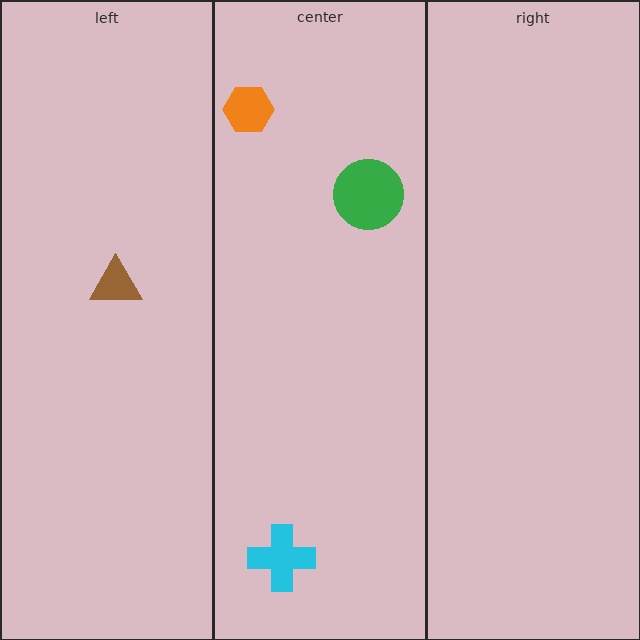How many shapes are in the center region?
3.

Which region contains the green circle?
The center region.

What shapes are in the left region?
The brown triangle.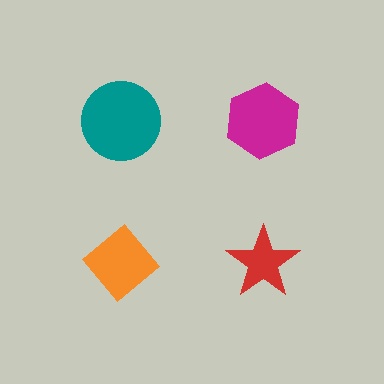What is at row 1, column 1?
A teal circle.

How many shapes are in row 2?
2 shapes.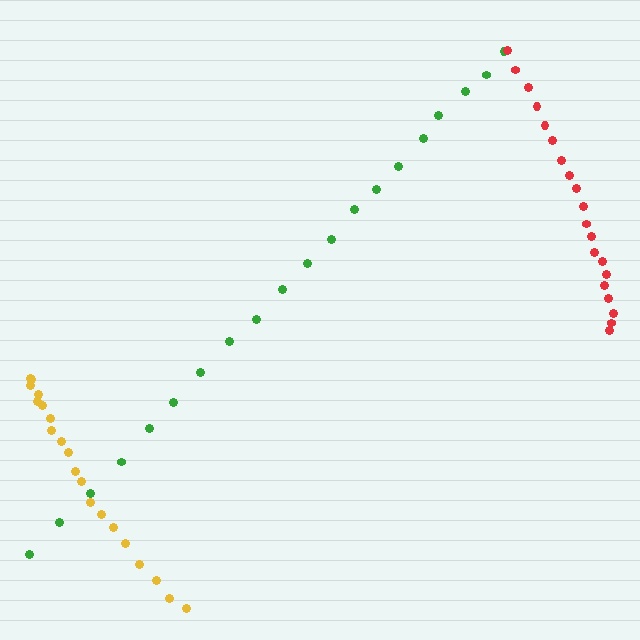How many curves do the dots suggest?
There are 3 distinct paths.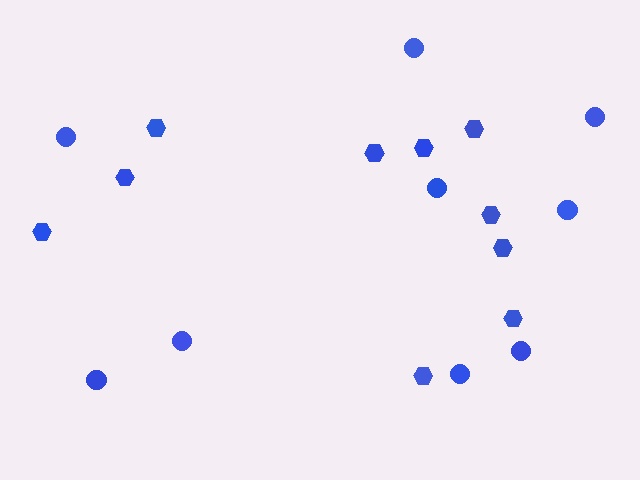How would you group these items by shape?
There are 2 groups: one group of circles (9) and one group of hexagons (10).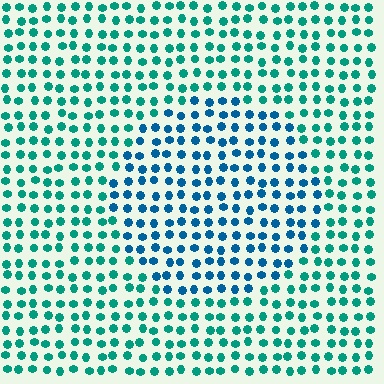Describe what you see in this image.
The image is filled with small teal elements in a uniform arrangement. A circle-shaped region is visible where the elements are tinted to a slightly different hue, forming a subtle color boundary.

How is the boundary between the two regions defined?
The boundary is defined purely by a slight shift in hue (about 34 degrees). Spacing, size, and orientation are identical on both sides.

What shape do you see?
I see a circle.